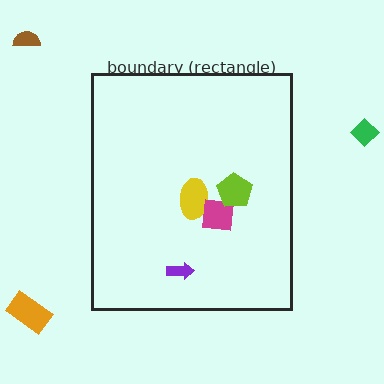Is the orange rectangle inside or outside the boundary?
Outside.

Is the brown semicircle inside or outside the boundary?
Outside.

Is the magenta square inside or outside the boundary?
Inside.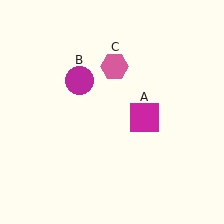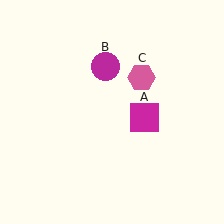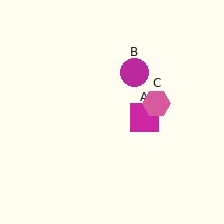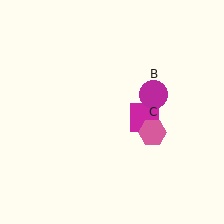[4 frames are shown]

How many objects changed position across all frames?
2 objects changed position: magenta circle (object B), pink hexagon (object C).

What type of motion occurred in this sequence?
The magenta circle (object B), pink hexagon (object C) rotated clockwise around the center of the scene.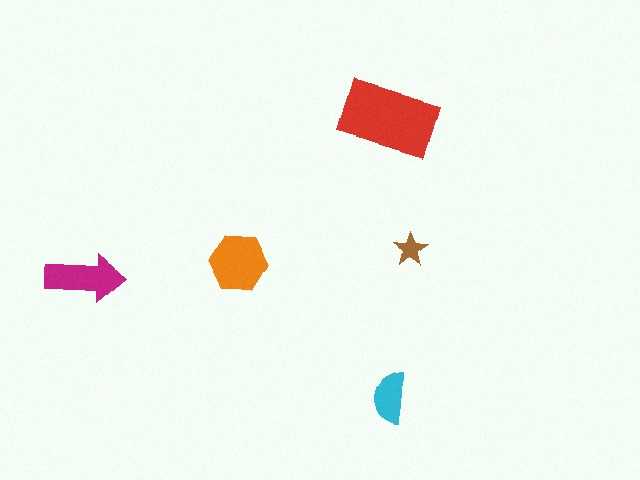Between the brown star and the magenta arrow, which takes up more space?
The magenta arrow.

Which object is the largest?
The red rectangle.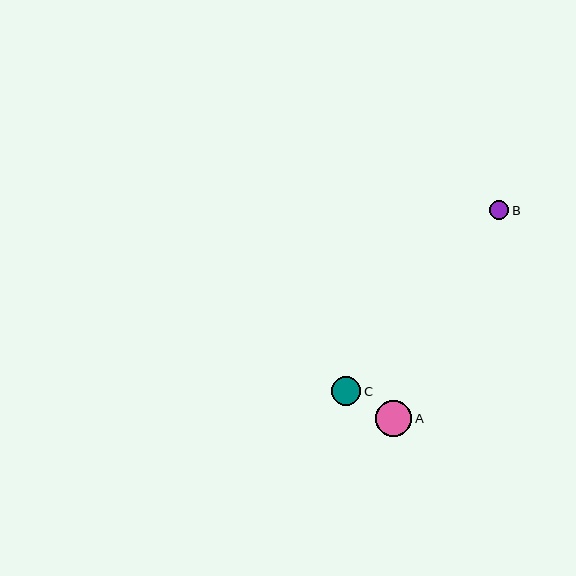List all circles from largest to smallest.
From largest to smallest: A, C, B.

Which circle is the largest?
Circle A is the largest with a size of approximately 37 pixels.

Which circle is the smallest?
Circle B is the smallest with a size of approximately 20 pixels.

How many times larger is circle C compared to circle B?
Circle C is approximately 1.5 times the size of circle B.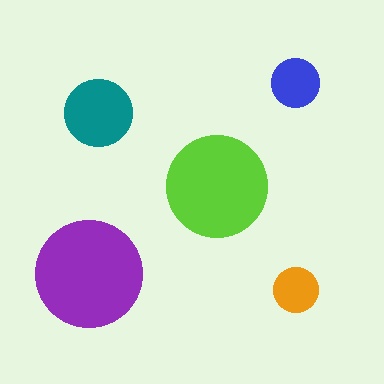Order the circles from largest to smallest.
the purple one, the lime one, the teal one, the blue one, the orange one.